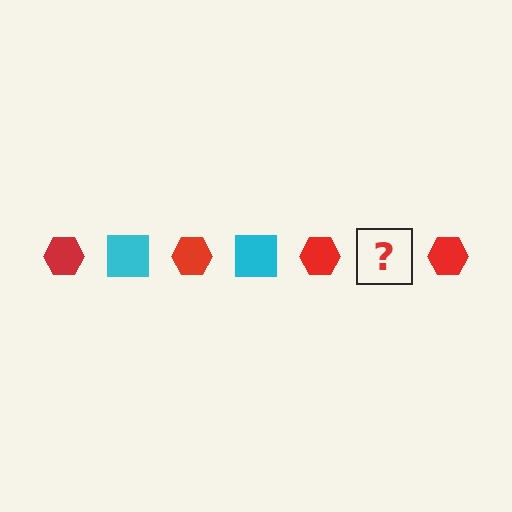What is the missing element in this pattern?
The missing element is a cyan square.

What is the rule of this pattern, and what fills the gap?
The rule is that the pattern alternates between red hexagon and cyan square. The gap should be filled with a cyan square.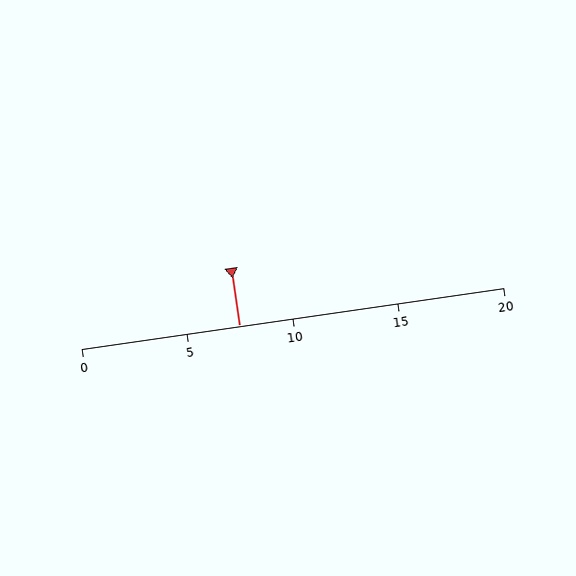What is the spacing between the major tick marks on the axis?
The major ticks are spaced 5 apart.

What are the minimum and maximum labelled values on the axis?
The axis runs from 0 to 20.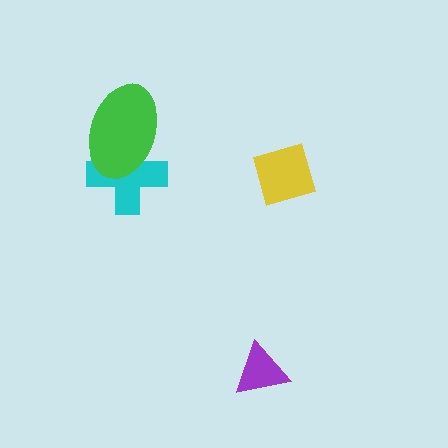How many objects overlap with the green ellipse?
1 object overlaps with the green ellipse.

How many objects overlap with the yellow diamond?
0 objects overlap with the yellow diamond.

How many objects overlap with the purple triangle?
0 objects overlap with the purple triangle.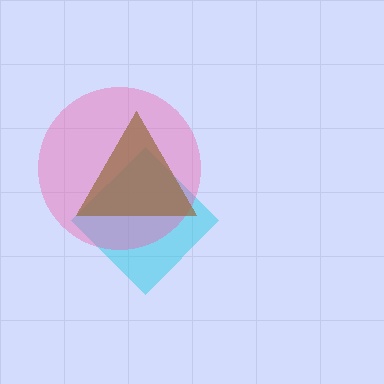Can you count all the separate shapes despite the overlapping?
Yes, there are 3 separate shapes.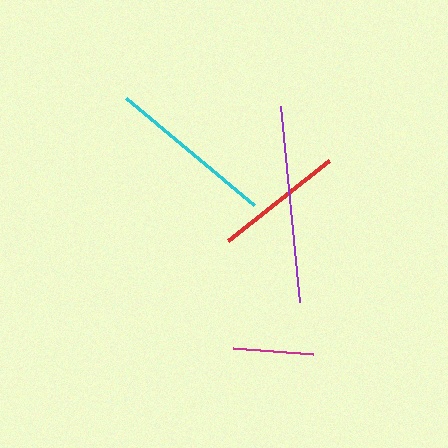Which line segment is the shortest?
The magenta line is the shortest at approximately 80 pixels.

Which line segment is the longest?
The purple line is the longest at approximately 197 pixels.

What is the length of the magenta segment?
The magenta segment is approximately 80 pixels long.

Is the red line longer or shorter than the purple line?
The purple line is longer than the red line.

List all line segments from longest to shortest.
From longest to shortest: purple, cyan, red, magenta.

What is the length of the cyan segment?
The cyan segment is approximately 167 pixels long.